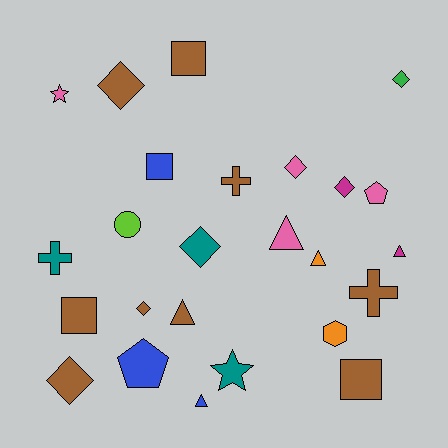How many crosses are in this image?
There are 3 crosses.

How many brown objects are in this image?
There are 9 brown objects.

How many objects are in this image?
There are 25 objects.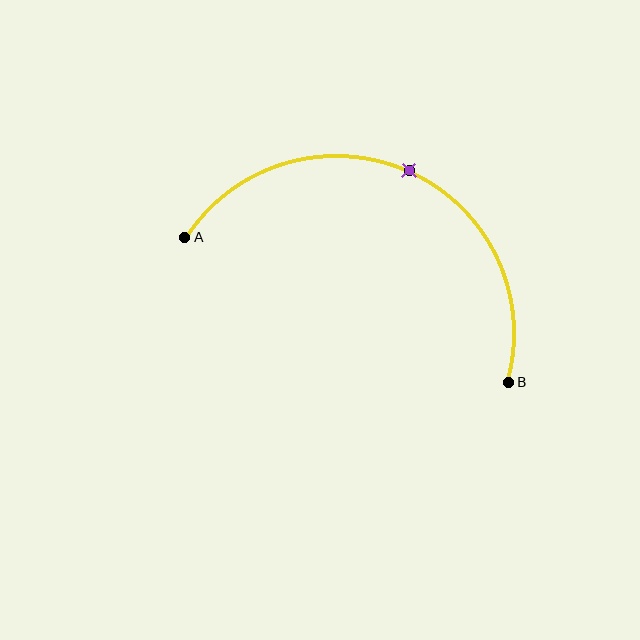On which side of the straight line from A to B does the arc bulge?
The arc bulges above the straight line connecting A and B.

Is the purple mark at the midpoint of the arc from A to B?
Yes. The purple mark lies on the arc at equal arc-length from both A and B — it is the arc midpoint.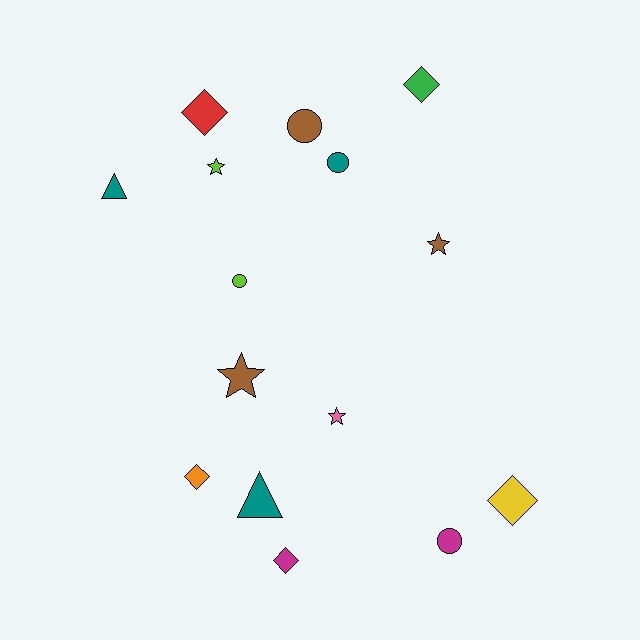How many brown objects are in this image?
There are 3 brown objects.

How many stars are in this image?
There are 4 stars.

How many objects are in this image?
There are 15 objects.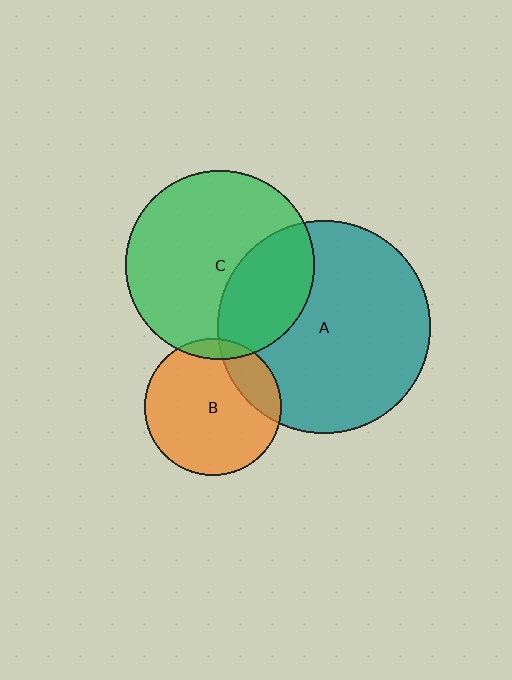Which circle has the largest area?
Circle A (teal).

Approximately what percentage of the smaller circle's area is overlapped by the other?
Approximately 5%.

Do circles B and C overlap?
Yes.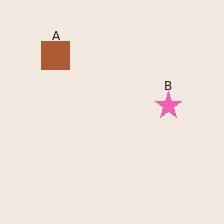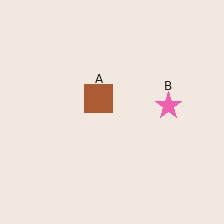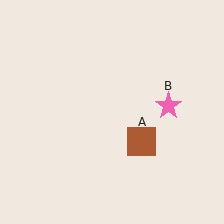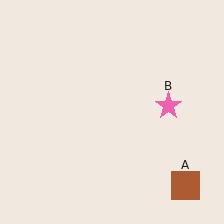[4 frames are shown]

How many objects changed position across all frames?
1 object changed position: brown square (object A).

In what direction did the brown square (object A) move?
The brown square (object A) moved down and to the right.